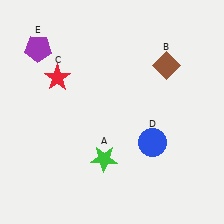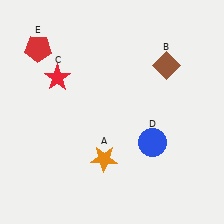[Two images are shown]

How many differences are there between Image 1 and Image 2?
There are 2 differences between the two images.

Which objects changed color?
A changed from green to orange. E changed from purple to red.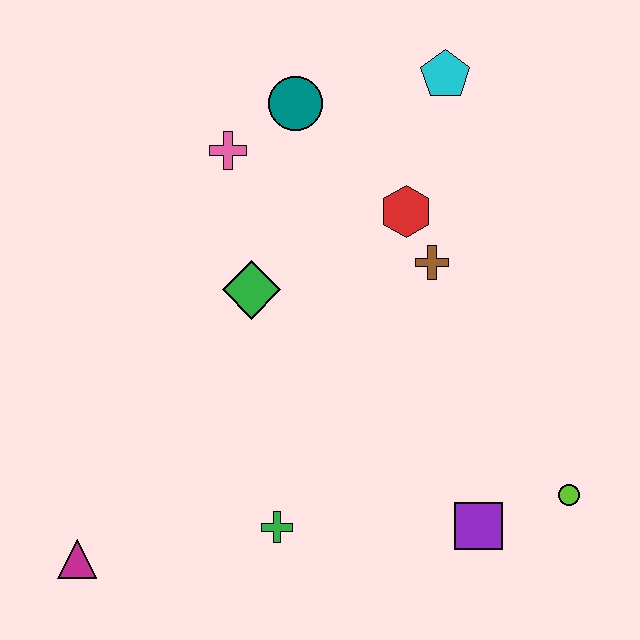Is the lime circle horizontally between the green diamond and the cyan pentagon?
No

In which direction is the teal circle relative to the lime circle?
The teal circle is above the lime circle.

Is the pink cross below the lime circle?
No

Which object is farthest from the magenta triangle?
The cyan pentagon is farthest from the magenta triangle.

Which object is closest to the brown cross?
The red hexagon is closest to the brown cross.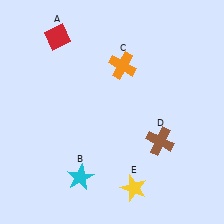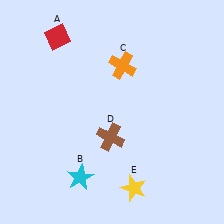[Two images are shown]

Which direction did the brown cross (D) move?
The brown cross (D) moved left.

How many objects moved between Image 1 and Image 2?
1 object moved between the two images.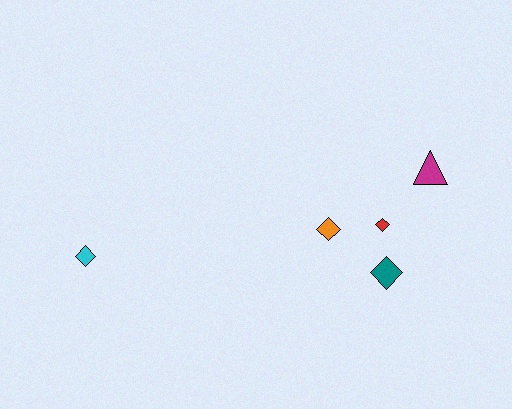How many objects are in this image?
There are 5 objects.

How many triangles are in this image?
There is 1 triangle.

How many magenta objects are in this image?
There is 1 magenta object.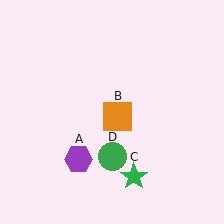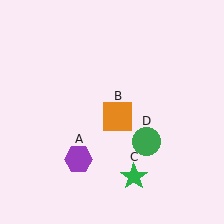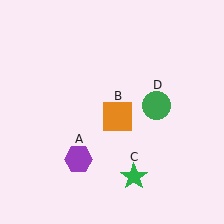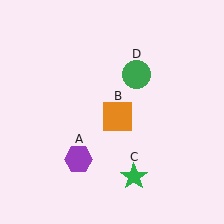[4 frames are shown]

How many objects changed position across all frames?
1 object changed position: green circle (object D).